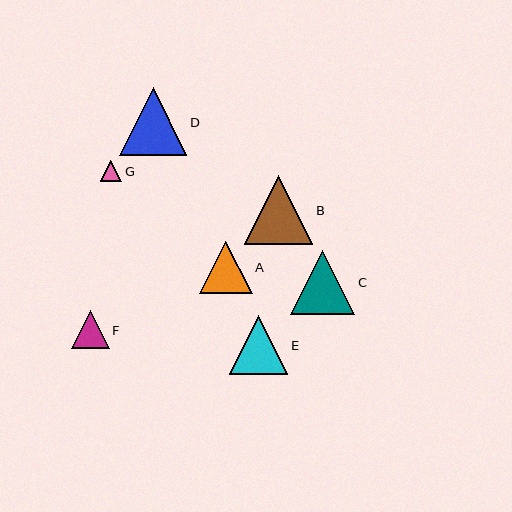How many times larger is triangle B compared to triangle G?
Triangle B is approximately 3.2 times the size of triangle G.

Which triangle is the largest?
Triangle B is the largest with a size of approximately 69 pixels.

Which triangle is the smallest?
Triangle G is the smallest with a size of approximately 21 pixels.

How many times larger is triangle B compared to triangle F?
Triangle B is approximately 1.8 times the size of triangle F.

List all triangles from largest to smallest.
From largest to smallest: B, D, C, E, A, F, G.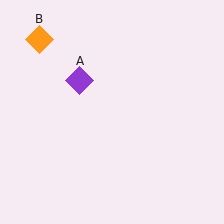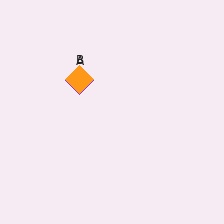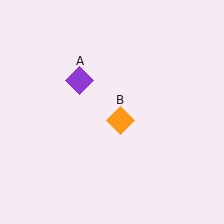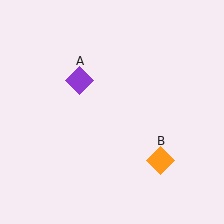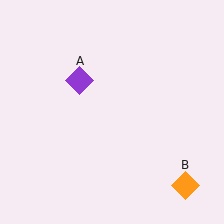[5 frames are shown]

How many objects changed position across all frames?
1 object changed position: orange diamond (object B).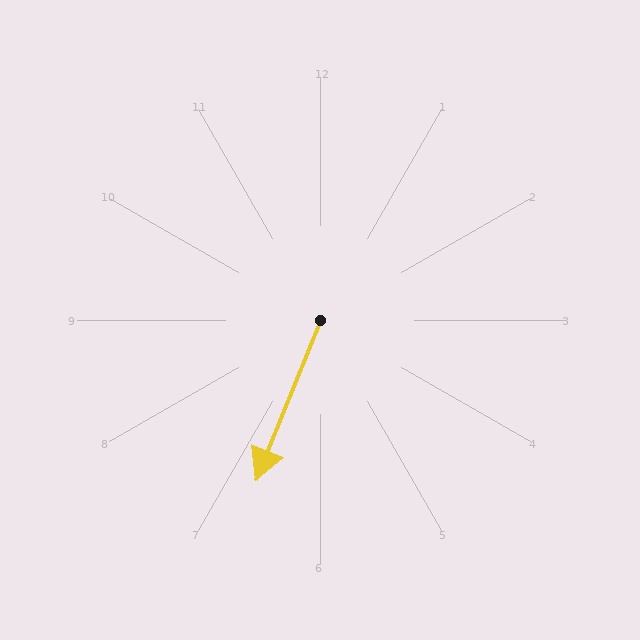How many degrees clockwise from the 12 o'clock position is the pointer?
Approximately 202 degrees.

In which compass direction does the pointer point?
South.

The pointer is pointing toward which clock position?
Roughly 7 o'clock.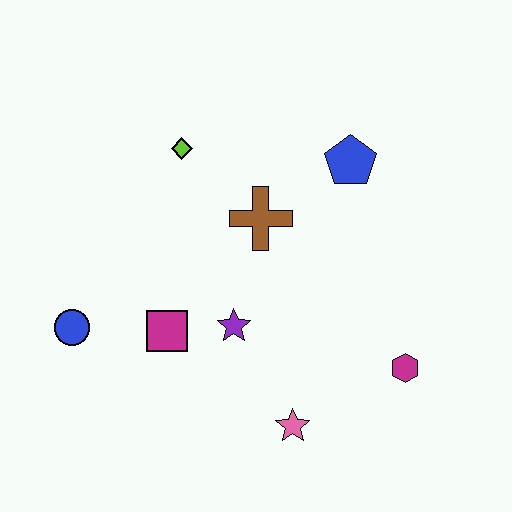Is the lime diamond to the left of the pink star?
Yes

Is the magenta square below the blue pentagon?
Yes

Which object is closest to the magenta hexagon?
The pink star is closest to the magenta hexagon.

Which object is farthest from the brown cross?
The blue circle is farthest from the brown cross.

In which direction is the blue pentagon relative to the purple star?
The blue pentagon is above the purple star.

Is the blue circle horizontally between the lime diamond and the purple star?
No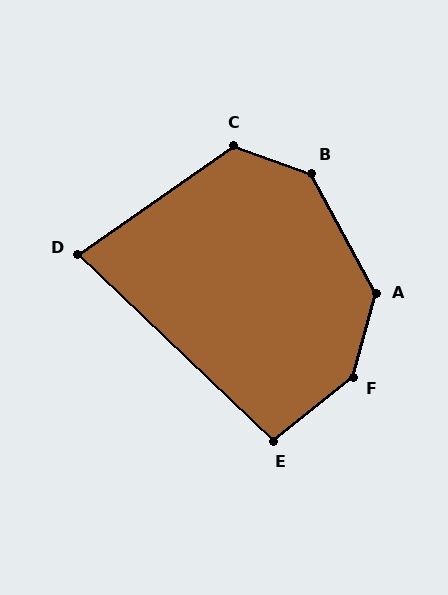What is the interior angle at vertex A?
Approximately 137 degrees (obtuse).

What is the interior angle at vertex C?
Approximately 126 degrees (obtuse).